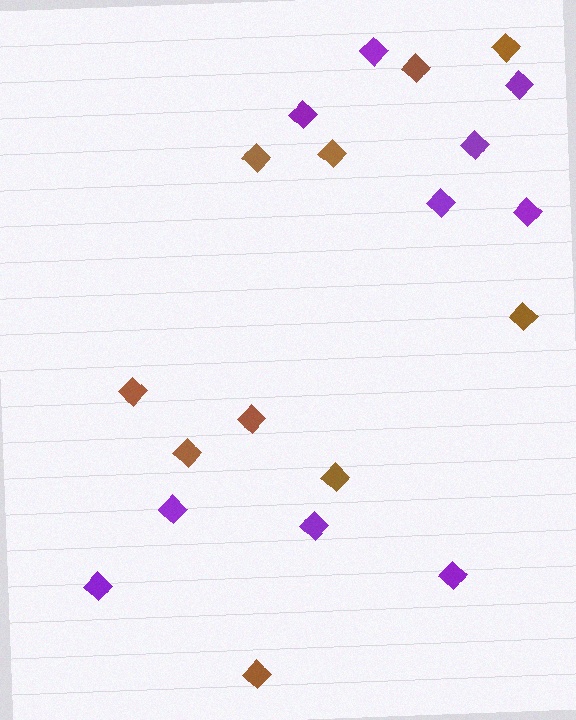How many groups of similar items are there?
There are 2 groups: one group of brown diamonds (10) and one group of purple diamonds (10).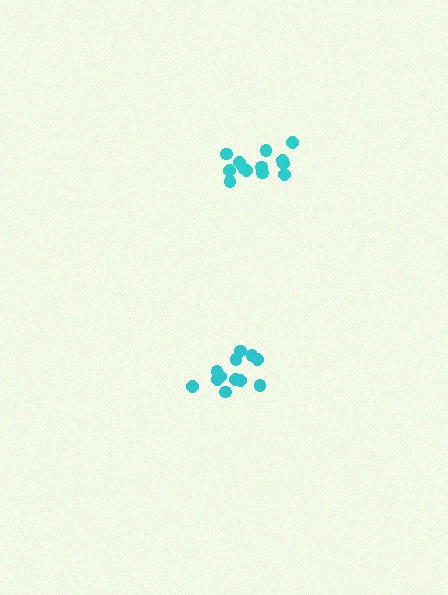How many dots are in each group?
Group 1: 13 dots, Group 2: 12 dots (25 total).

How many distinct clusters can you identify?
There are 2 distinct clusters.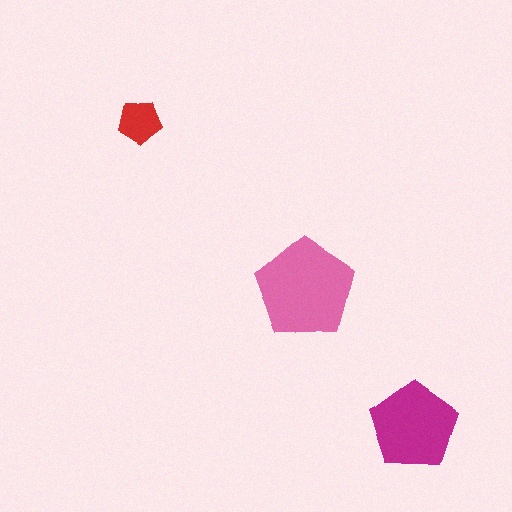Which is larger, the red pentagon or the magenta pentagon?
The magenta one.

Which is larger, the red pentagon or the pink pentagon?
The pink one.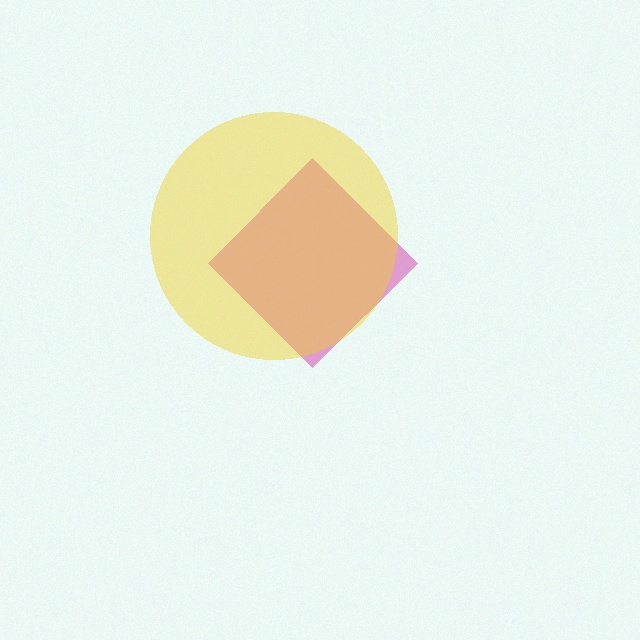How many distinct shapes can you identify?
There are 2 distinct shapes: a magenta diamond, a yellow circle.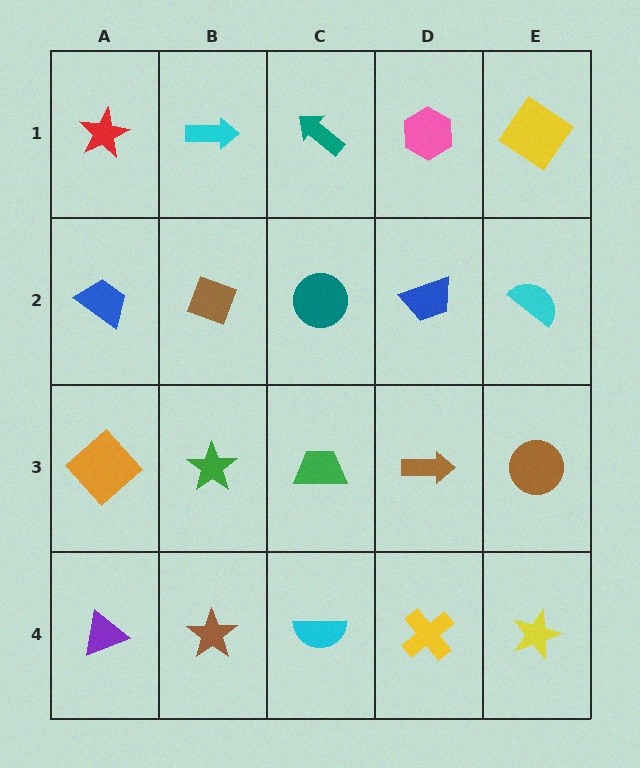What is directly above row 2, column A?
A red star.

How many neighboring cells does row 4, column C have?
3.